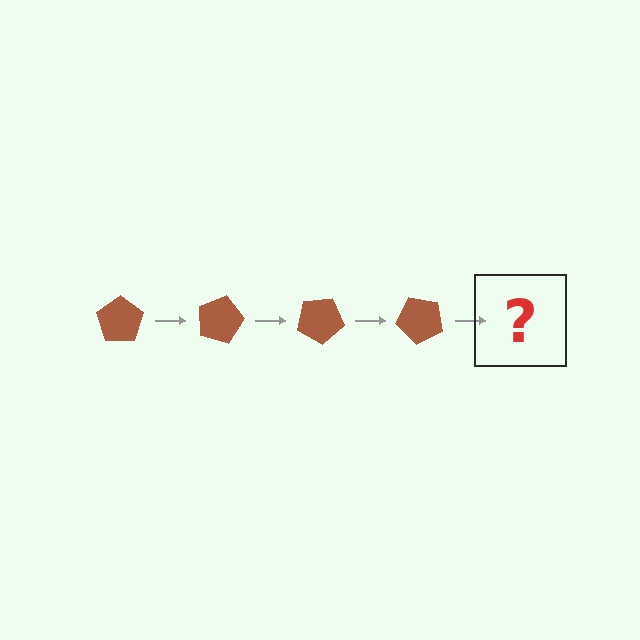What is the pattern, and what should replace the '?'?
The pattern is that the pentagon rotates 15 degrees each step. The '?' should be a brown pentagon rotated 60 degrees.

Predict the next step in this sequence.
The next step is a brown pentagon rotated 60 degrees.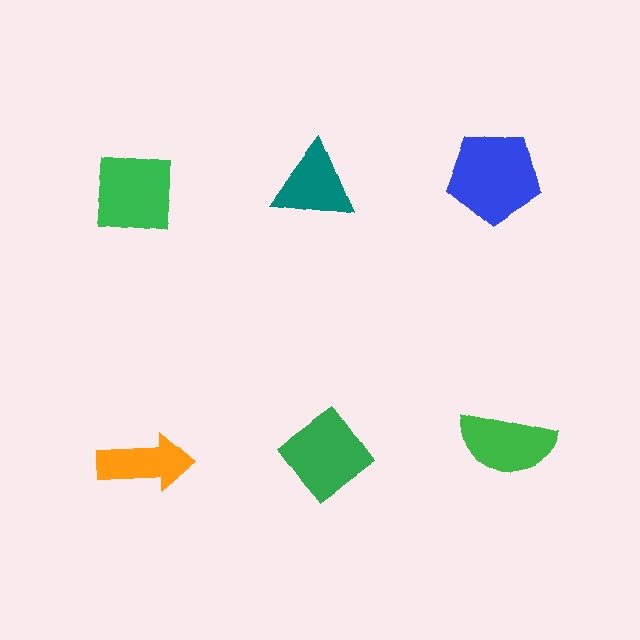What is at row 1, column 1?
A green square.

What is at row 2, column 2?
A green diamond.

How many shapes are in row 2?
3 shapes.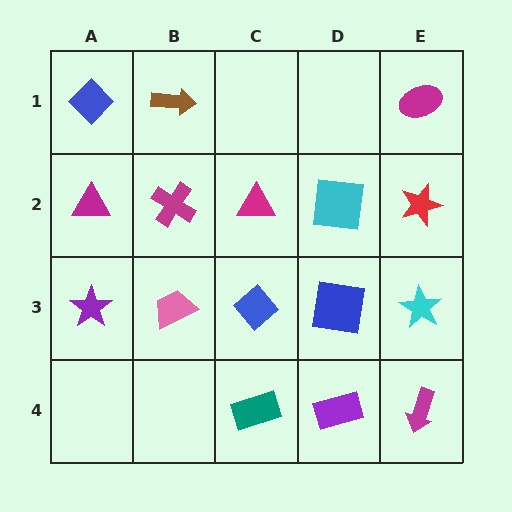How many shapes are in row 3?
5 shapes.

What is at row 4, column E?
A magenta arrow.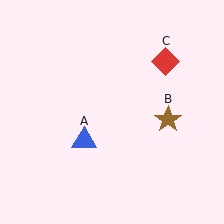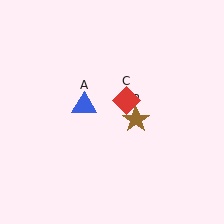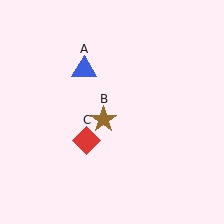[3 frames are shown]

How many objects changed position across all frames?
3 objects changed position: blue triangle (object A), brown star (object B), red diamond (object C).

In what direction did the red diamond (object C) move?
The red diamond (object C) moved down and to the left.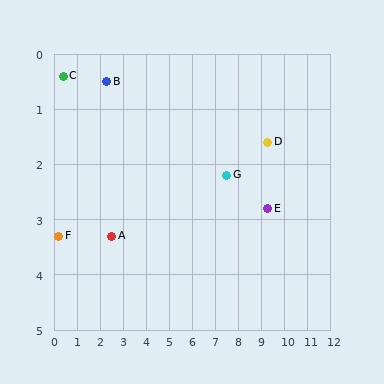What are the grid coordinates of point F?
Point F is at approximately (0.2, 3.3).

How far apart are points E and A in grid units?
Points E and A are about 6.8 grid units apart.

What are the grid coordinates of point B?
Point B is at approximately (2.3, 0.5).